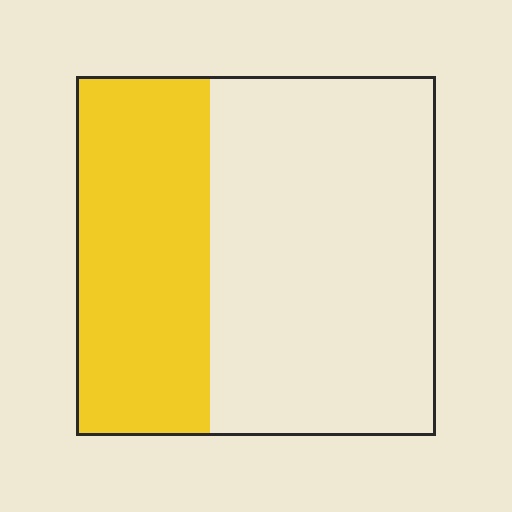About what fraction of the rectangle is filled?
About three eighths (3/8).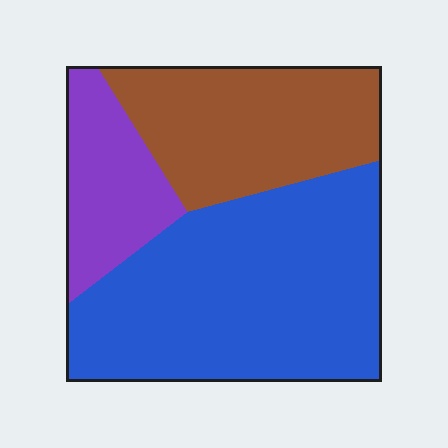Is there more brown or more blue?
Blue.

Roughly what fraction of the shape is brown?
Brown covers about 30% of the shape.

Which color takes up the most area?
Blue, at roughly 55%.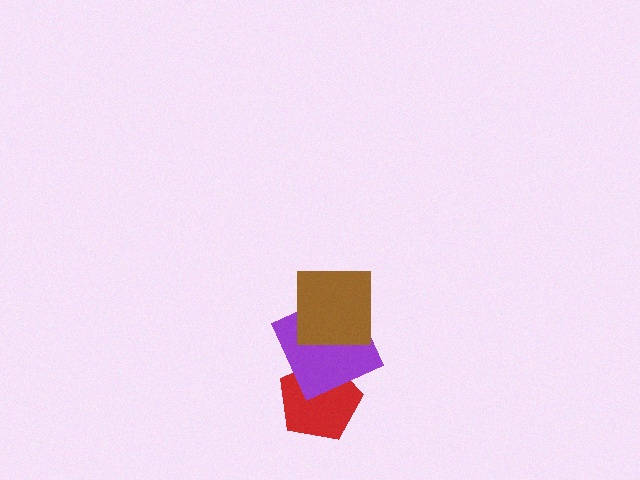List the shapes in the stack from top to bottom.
From top to bottom: the brown square, the purple square, the red pentagon.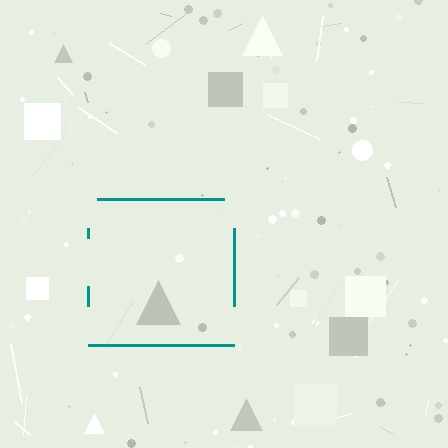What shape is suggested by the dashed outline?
The dashed outline suggests a square.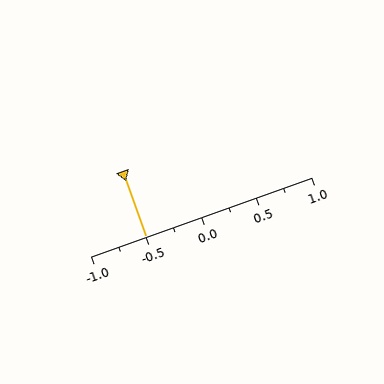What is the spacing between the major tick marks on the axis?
The major ticks are spaced 0.5 apart.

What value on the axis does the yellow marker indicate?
The marker indicates approximately -0.5.